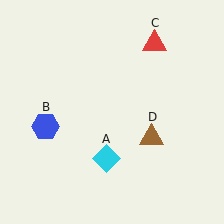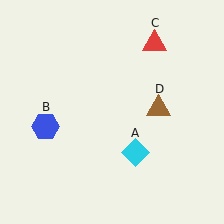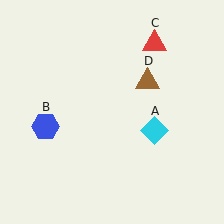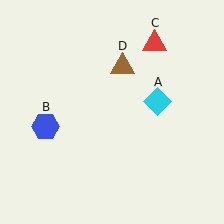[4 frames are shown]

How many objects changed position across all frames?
2 objects changed position: cyan diamond (object A), brown triangle (object D).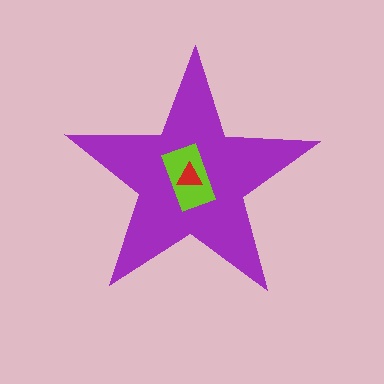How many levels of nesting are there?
3.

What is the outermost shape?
The purple star.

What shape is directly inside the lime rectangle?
The red triangle.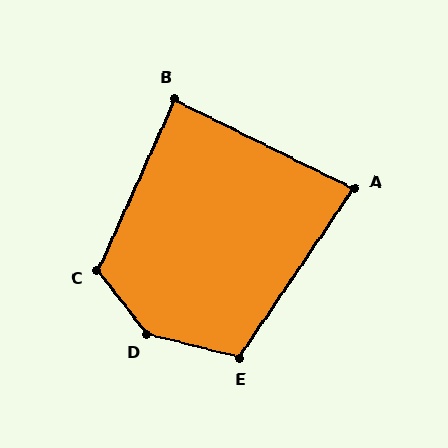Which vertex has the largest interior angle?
D, at approximately 142 degrees.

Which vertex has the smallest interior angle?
A, at approximately 82 degrees.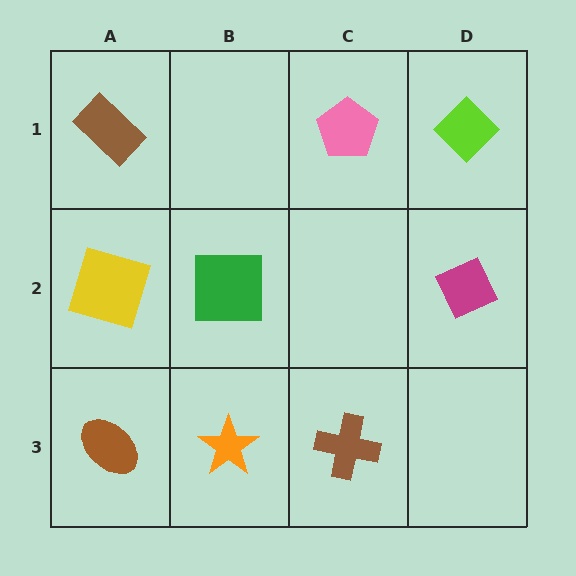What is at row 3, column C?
A brown cross.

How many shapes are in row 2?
3 shapes.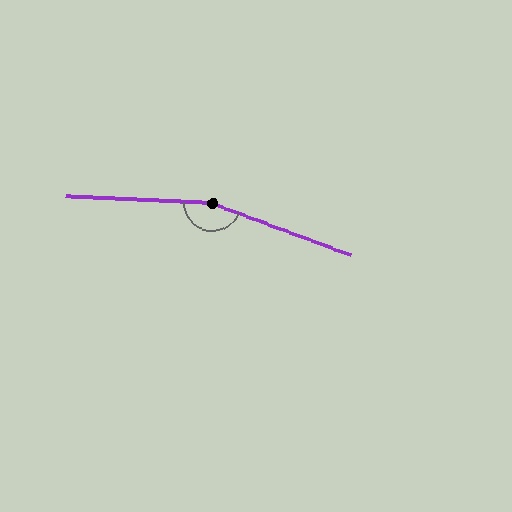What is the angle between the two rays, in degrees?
Approximately 162 degrees.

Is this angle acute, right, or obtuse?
It is obtuse.